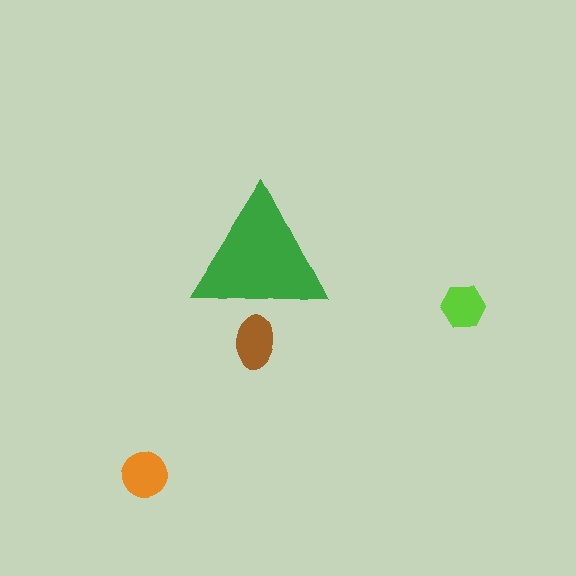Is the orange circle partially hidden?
No, the orange circle is fully visible.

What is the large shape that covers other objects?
A green triangle.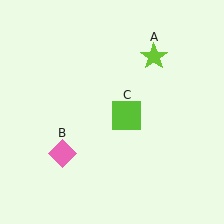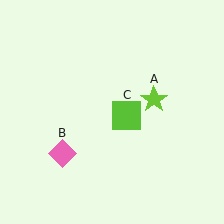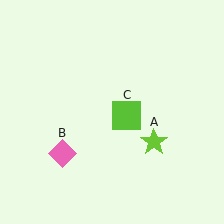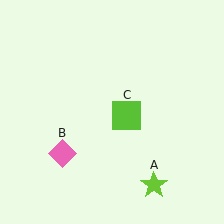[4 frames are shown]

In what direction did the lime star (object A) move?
The lime star (object A) moved down.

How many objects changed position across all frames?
1 object changed position: lime star (object A).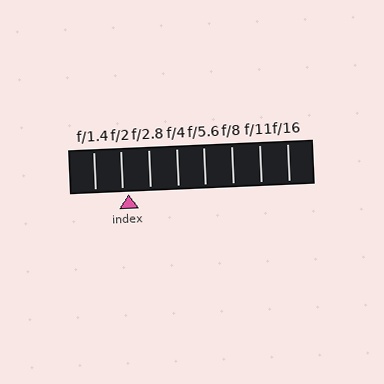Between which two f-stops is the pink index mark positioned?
The index mark is between f/2 and f/2.8.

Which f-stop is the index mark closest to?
The index mark is closest to f/2.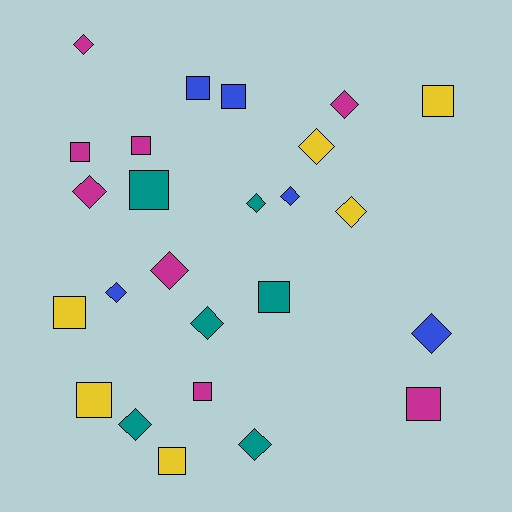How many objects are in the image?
There are 25 objects.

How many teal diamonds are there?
There are 4 teal diamonds.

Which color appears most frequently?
Magenta, with 8 objects.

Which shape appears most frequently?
Diamond, with 13 objects.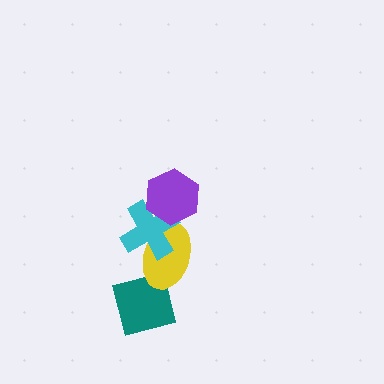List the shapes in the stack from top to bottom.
From top to bottom: the purple hexagon, the cyan cross, the yellow ellipse, the teal square.